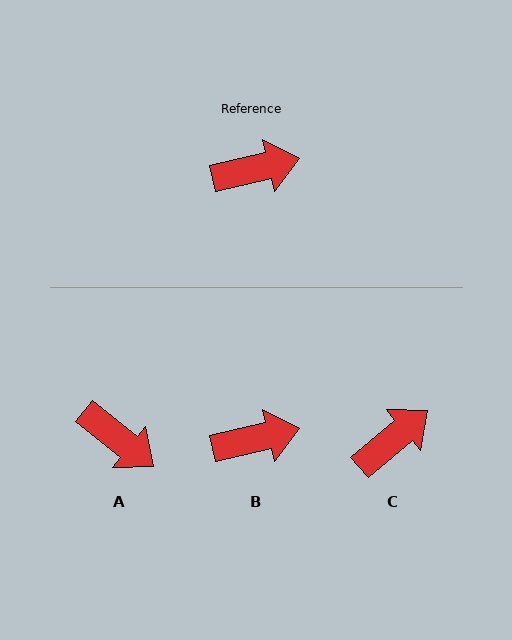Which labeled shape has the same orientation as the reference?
B.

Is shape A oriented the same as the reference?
No, it is off by about 51 degrees.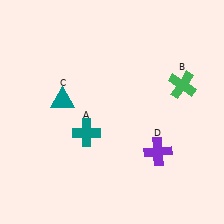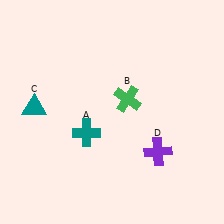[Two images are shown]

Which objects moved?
The objects that moved are: the green cross (B), the teal triangle (C).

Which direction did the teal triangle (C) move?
The teal triangle (C) moved left.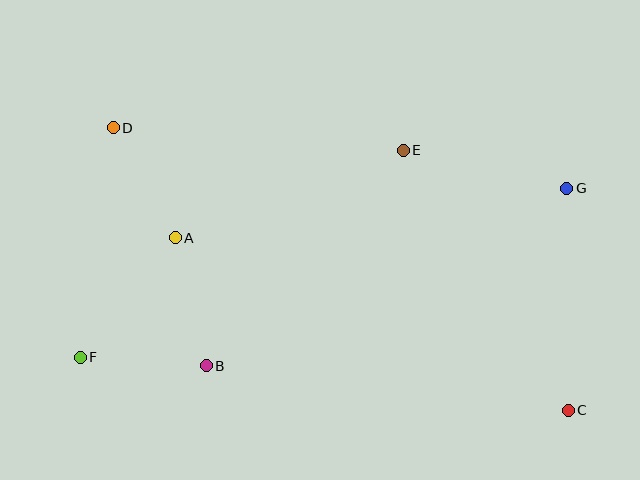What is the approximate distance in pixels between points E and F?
The distance between E and F is approximately 384 pixels.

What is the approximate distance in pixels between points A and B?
The distance between A and B is approximately 131 pixels.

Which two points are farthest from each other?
Points C and D are farthest from each other.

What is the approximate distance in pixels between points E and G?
The distance between E and G is approximately 168 pixels.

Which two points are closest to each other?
Points B and F are closest to each other.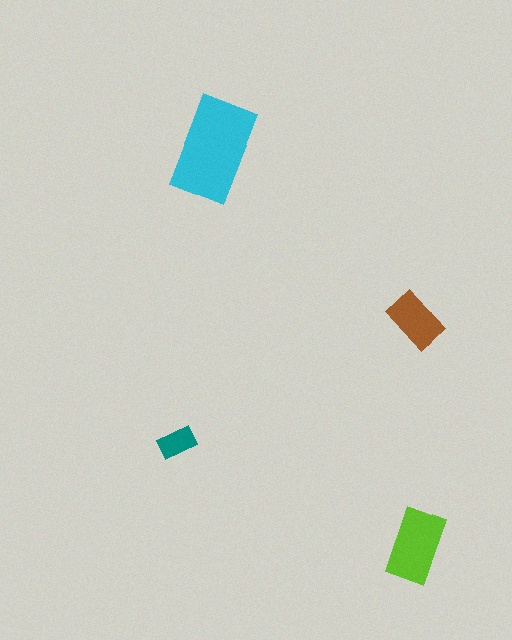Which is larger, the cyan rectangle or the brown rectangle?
The cyan one.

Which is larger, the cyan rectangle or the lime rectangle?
The cyan one.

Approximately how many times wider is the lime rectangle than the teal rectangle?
About 2 times wider.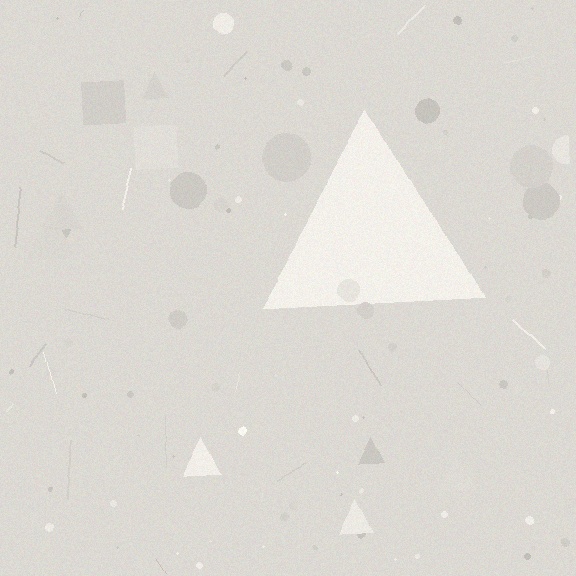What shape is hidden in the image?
A triangle is hidden in the image.